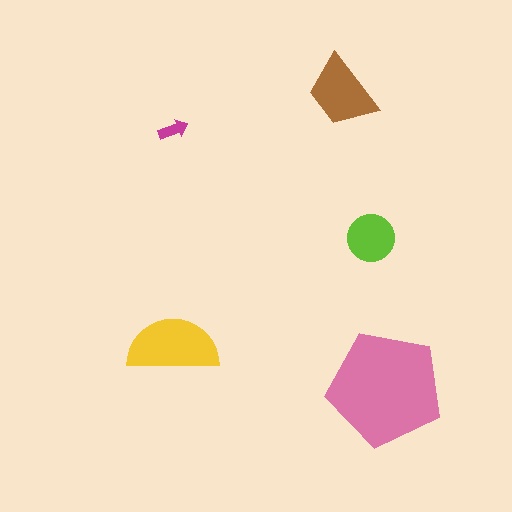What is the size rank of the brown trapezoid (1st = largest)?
3rd.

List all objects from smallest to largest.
The magenta arrow, the lime circle, the brown trapezoid, the yellow semicircle, the pink pentagon.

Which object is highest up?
The brown trapezoid is topmost.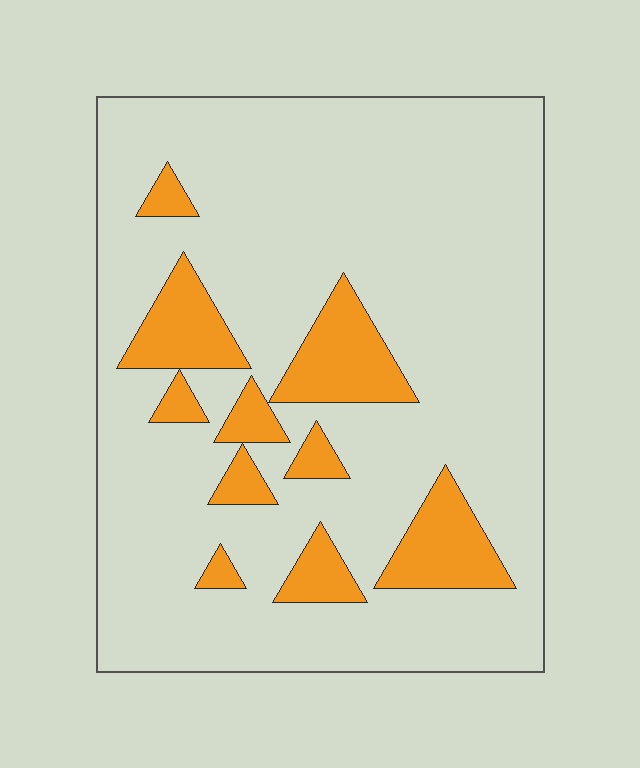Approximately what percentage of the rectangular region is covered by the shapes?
Approximately 15%.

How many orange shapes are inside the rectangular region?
10.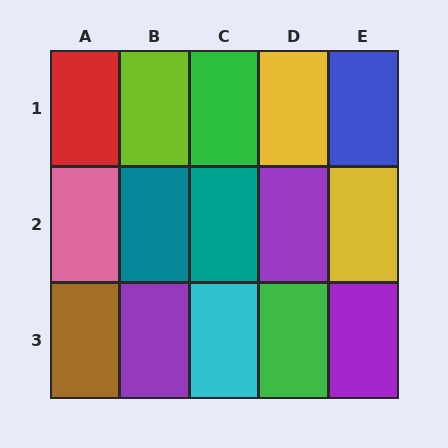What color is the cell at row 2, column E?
Yellow.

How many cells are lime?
1 cell is lime.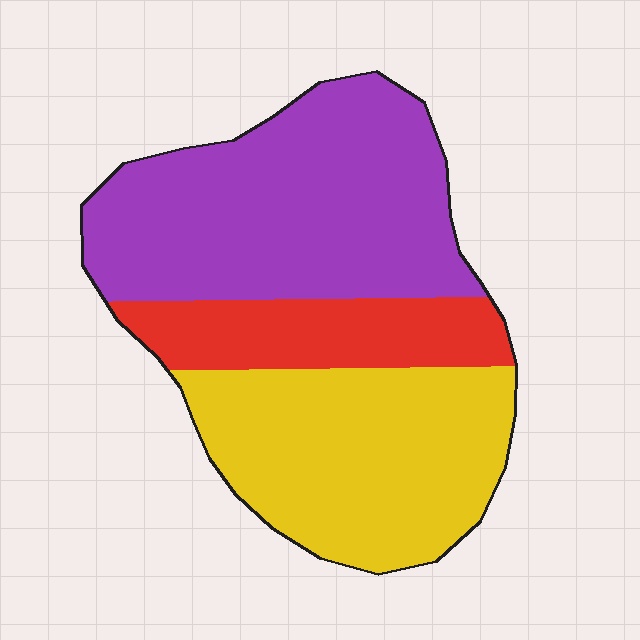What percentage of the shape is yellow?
Yellow takes up about three eighths (3/8) of the shape.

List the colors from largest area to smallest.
From largest to smallest: purple, yellow, red.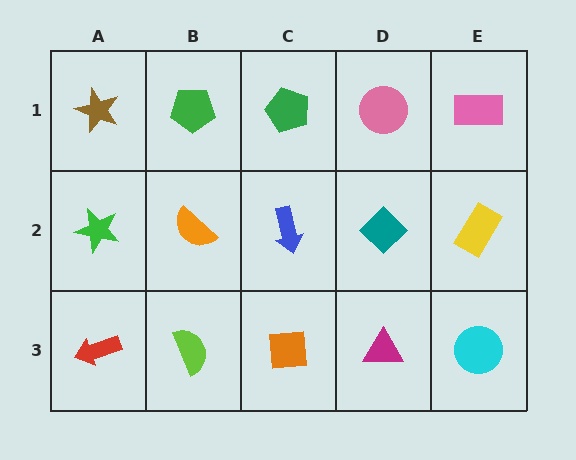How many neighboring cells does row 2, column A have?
3.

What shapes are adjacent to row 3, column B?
An orange semicircle (row 2, column B), a red arrow (row 3, column A), an orange square (row 3, column C).